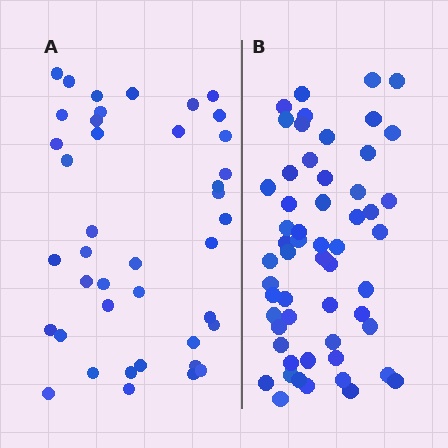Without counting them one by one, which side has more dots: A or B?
Region B (the right region) has more dots.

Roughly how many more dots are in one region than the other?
Region B has approximately 15 more dots than region A.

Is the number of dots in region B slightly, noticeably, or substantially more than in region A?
Region B has noticeably more, but not dramatically so. The ratio is roughly 1.4 to 1.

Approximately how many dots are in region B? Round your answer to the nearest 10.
About 60 dots. (The exact count is 56, which rounds to 60.)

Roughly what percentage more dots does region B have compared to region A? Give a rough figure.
About 35% more.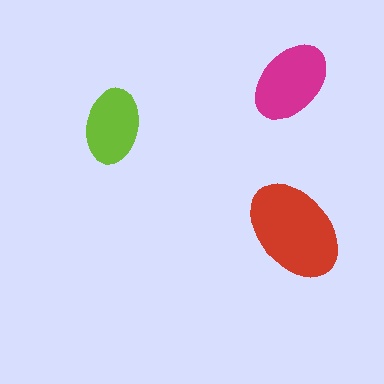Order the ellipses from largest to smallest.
the red one, the magenta one, the lime one.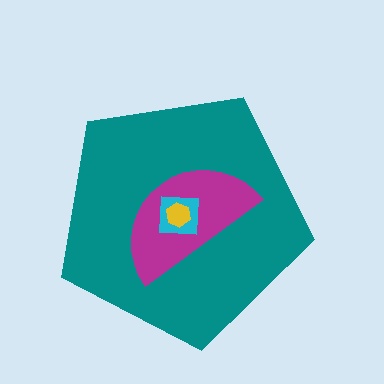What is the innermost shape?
The yellow hexagon.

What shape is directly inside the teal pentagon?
The magenta semicircle.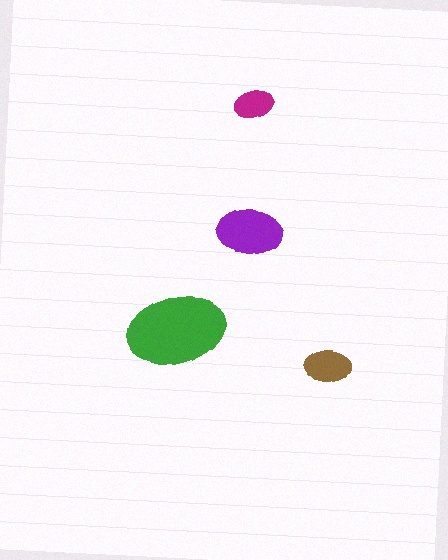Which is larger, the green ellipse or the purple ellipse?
The green one.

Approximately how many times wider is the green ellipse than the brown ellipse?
About 2 times wider.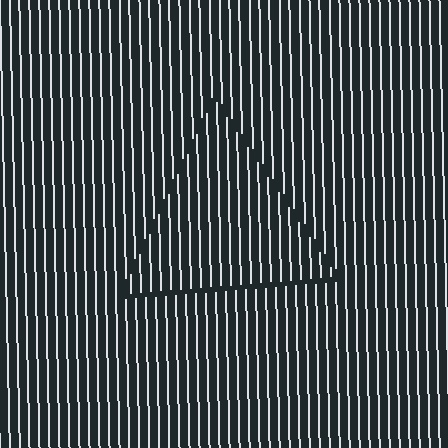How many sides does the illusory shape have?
3 sides — the line-ends trace a triangle.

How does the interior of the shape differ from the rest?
The interior of the shape contains the same grating, shifted by half a period — the contour is defined by the phase discontinuity where line-ends from the inner and outer gratings abut.